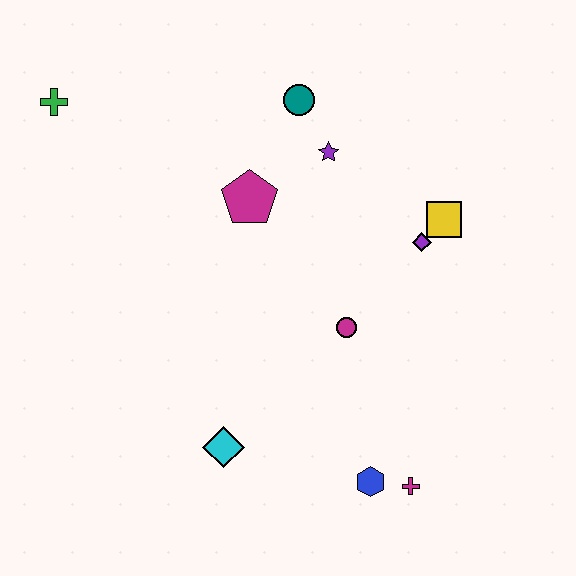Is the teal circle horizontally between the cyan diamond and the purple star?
Yes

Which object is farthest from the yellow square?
The green cross is farthest from the yellow square.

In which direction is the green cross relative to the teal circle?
The green cross is to the left of the teal circle.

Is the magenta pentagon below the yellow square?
No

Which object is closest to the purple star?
The teal circle is closest to the purple star.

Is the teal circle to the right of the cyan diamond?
Yes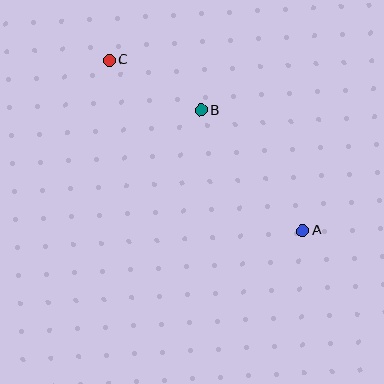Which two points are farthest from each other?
Points A and C are farthest from each other.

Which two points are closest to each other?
Points B and C are closest to each other.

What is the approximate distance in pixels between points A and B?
The distance between A and B is approximately 157 pixels.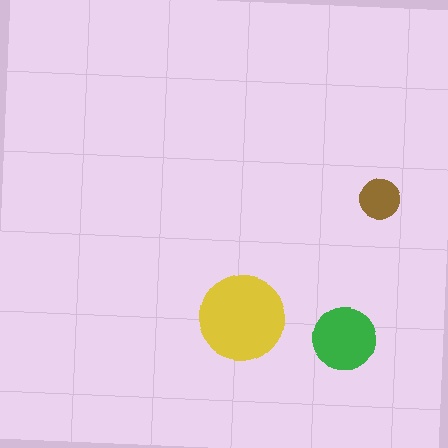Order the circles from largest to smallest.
the yellow one, the green one, the brown one.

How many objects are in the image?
There are 3 objects in the image.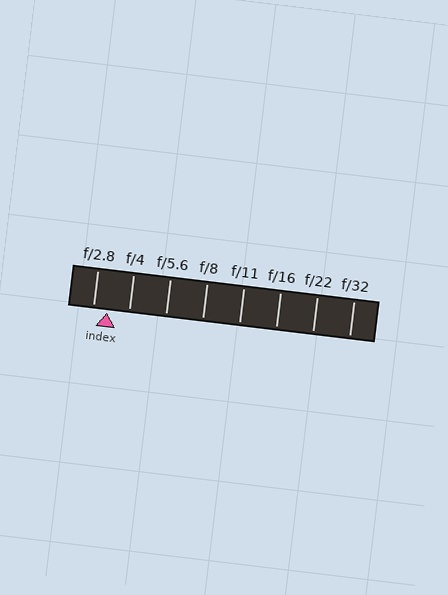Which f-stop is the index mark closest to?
The index mark is closest to f/2.8.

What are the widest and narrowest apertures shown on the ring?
The widest aperture shown is f/2.8 and the narrowest is f/32.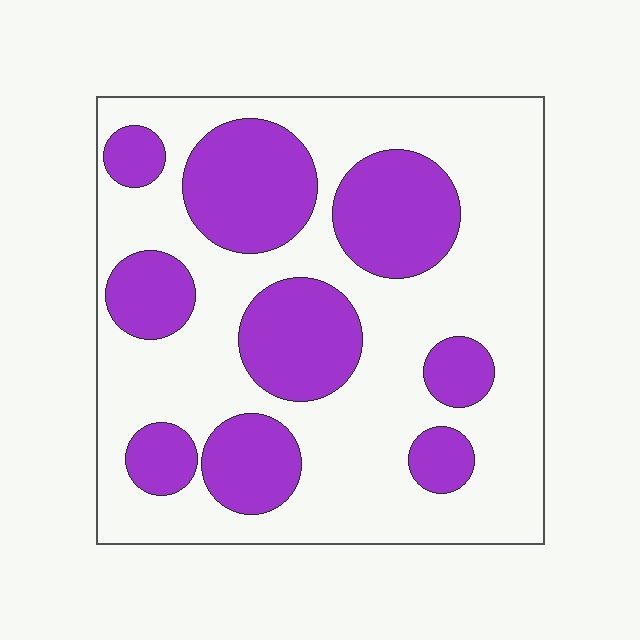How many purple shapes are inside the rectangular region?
9.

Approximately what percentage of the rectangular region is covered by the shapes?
Approximately 35%.